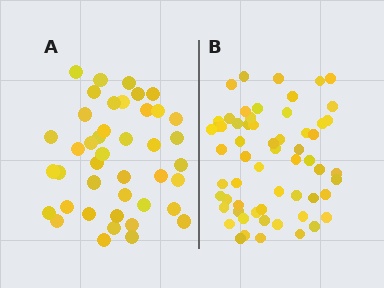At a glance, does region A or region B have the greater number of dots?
Region B (the right region) has more dots.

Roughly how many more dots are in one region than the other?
Region B has approximately 20 more dots than region A.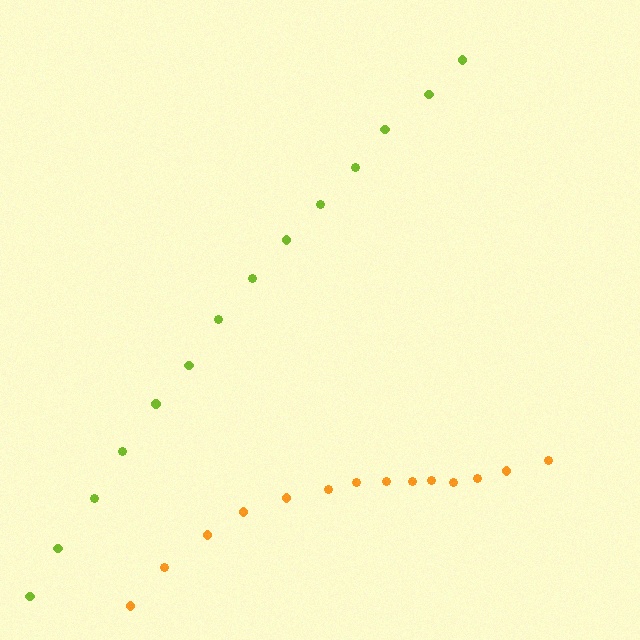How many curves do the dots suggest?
There are 2 distinct paths.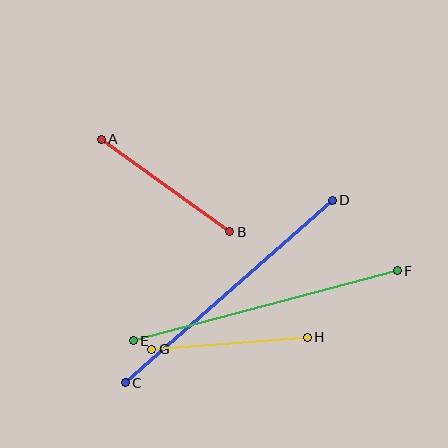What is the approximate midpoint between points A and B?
The midpoint is at approximately (165, 186) pixels.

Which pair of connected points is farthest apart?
Points C and D are farthest apart.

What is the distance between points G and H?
The distance is approximately 156 pixels.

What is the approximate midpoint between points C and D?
The midpoint is at approximately (229, 291) pixels.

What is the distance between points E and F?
The distance is approximately 273 pixels.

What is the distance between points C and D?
The distance is approximately 276 pixels.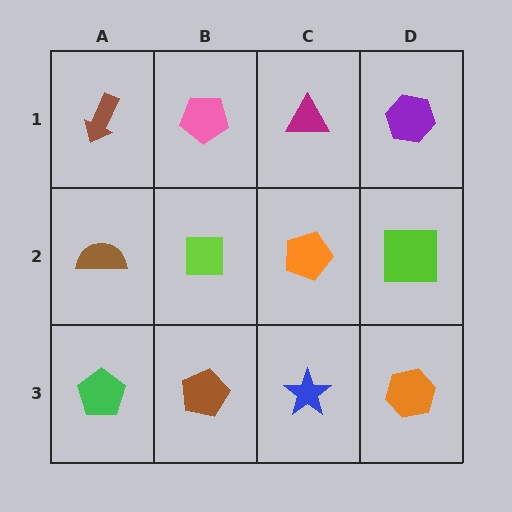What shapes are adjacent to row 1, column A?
A brown semicircle (row 2, column A), a pink pentagon (row 1, column B).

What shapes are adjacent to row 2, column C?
A magenta triangle (row 1, column C), a blue star (row 3, column C), a lime square (row 2, column B), a lime square (row 2, column D).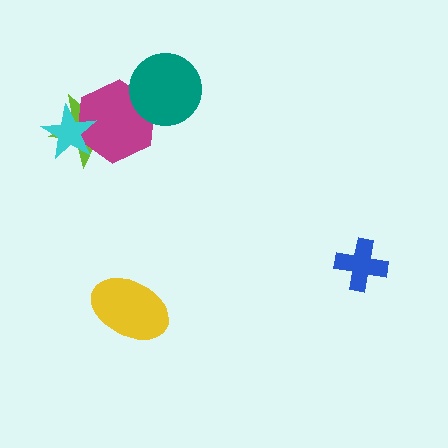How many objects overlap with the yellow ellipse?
0 objects overlap with the yellow ellipse.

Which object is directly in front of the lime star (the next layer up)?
The magenta hexagon is directly in front of the lime star.